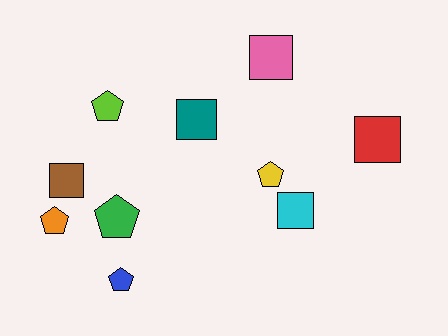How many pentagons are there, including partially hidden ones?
There are 5 pentagons.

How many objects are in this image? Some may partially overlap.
There are 10 objects.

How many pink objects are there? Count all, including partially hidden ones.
There is 1 pink object.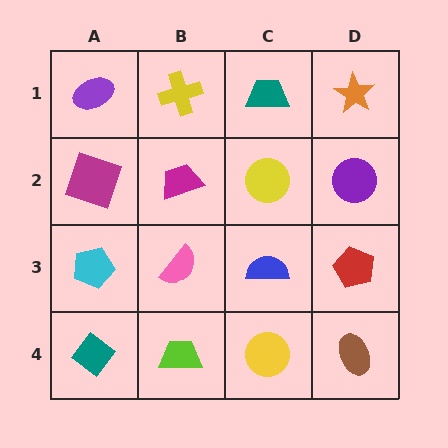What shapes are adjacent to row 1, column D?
A purple circle (row 2, column D), a teal trapezoid (row 1, column C).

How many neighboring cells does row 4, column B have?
3.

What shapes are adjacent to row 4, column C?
A blue semicircle (row 3, column C), a lime trapezoid (row 4, column B), a brown ellipse (row 4, column D).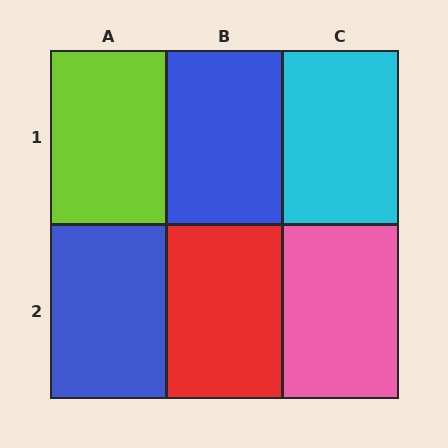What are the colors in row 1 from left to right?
Lime, blue, cyan.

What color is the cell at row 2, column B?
Red.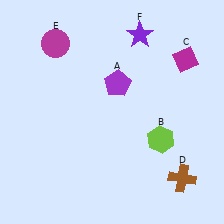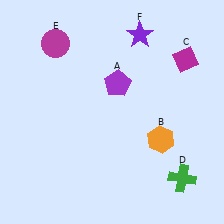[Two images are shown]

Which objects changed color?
B changed from lime to orange. D changed from brown to green.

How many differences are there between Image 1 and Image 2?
There are 2 differences between the two images.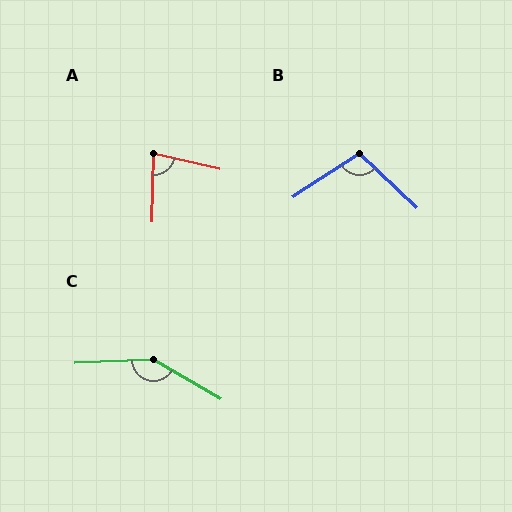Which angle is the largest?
C, at approximately 147 degrees.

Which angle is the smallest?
A, at approximately 78 degrees.